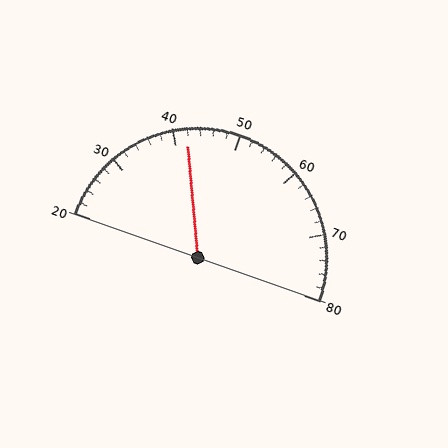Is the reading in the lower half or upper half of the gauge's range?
The reading is in the lower half of the range (20 to 80).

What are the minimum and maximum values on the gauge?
The gauge ranges from 20 to 80.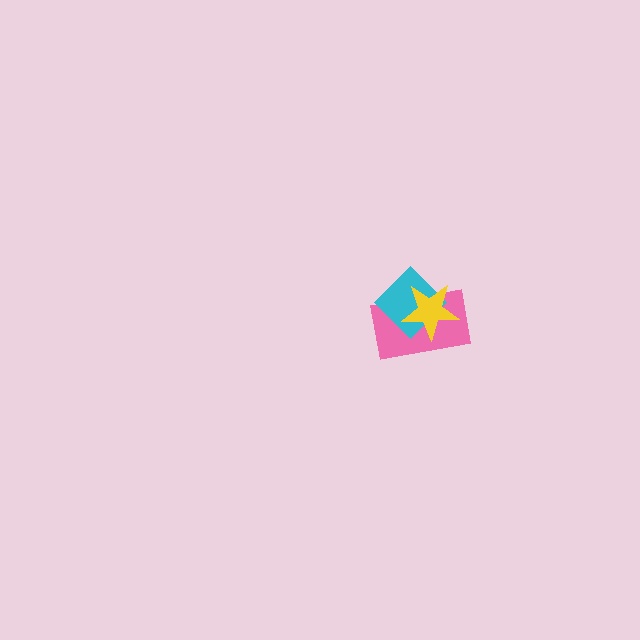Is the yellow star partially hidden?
No, no other shape covers it.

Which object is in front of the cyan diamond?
The yellow star is in front of the cyan diamond.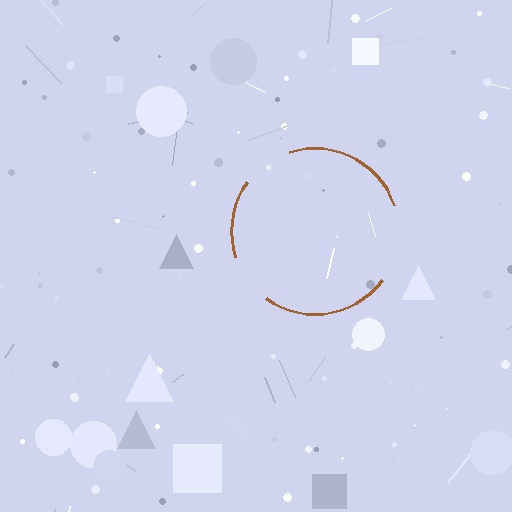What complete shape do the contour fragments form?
The contour fragments form a circle.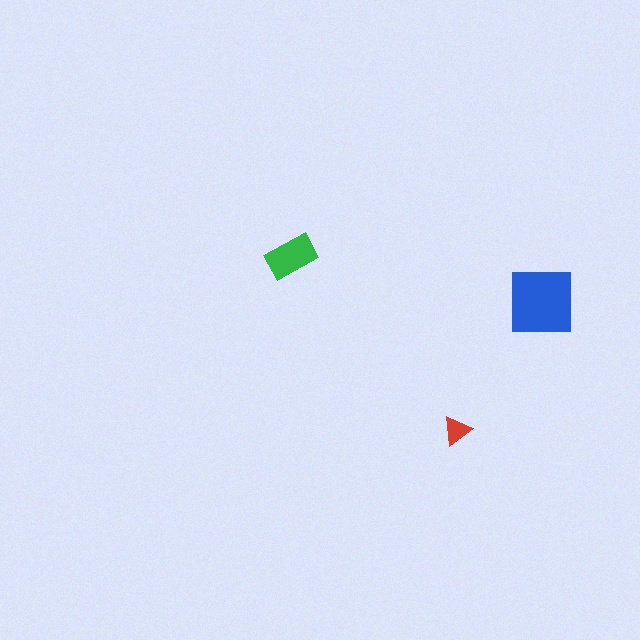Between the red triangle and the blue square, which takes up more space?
The blue square.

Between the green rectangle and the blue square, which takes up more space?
The blue square.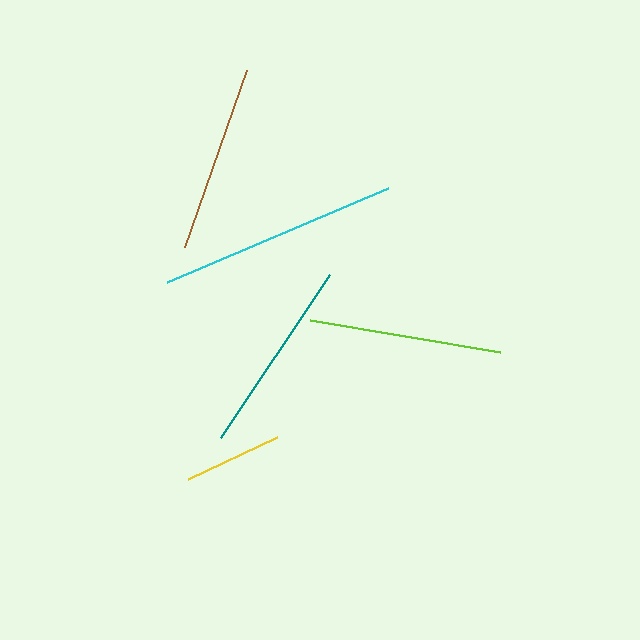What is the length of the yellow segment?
The yellow segment is approximately 99 pixels long.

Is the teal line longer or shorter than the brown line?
The teal line is longer than the brown line.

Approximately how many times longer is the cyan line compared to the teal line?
The cyan line is approximately 1.2 times the length of the teal line.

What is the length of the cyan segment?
The cyan segment is approximately 240 pixels long.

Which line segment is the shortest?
The yellow line is the shortest at approximately 99 pixels.